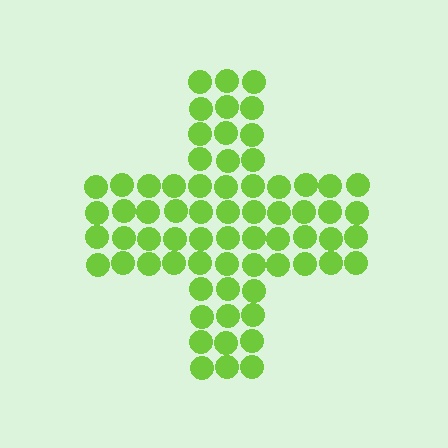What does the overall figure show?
The overall figure shows a cross.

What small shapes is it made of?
It is made of small circles.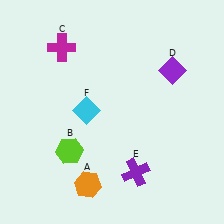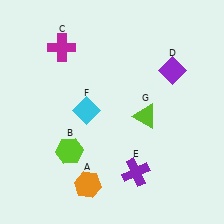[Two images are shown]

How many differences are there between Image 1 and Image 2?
There is 1 difference between the two images.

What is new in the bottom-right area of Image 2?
A lime triangle (G) was added in the bottom-right area of Image 2.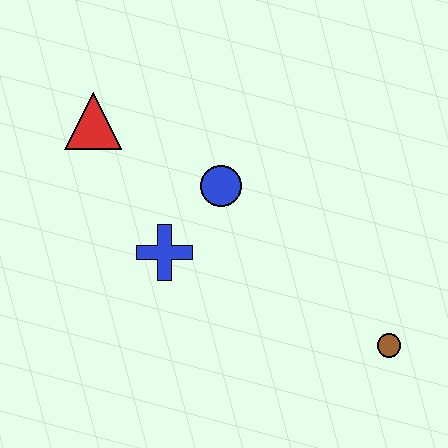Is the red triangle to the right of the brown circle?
No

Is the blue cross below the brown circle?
No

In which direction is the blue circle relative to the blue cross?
The blue circle is above the blue cross.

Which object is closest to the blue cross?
The blue circle is closest to the blue cross.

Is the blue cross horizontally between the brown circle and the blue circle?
No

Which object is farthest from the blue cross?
The brown circle is farthest from the blue cross.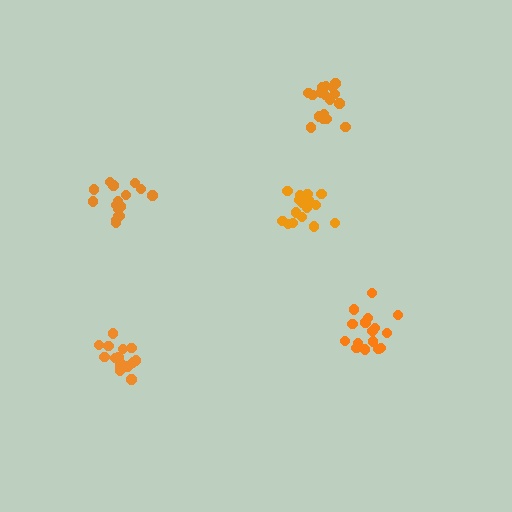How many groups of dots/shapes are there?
There are 5 groups.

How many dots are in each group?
Group 1: 16 dots, Group 2: 17 dots, Group 3: 16 dots, Group 4: 18 dots, Group 5: 15 dots (82 total).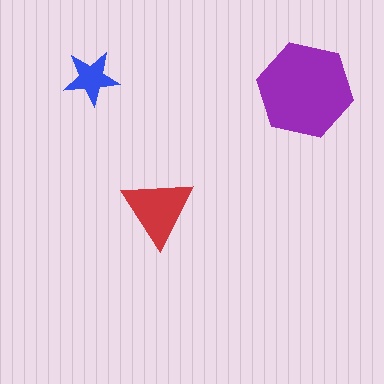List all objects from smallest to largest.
The blue star, the red triangle, the purple hexagon.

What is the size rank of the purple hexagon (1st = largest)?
1st.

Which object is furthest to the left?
The blue star is leftmost.